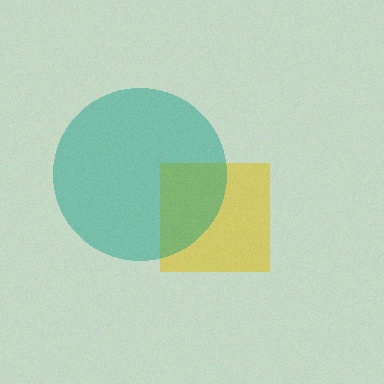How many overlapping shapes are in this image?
There are 2 overlapping shapes in the image.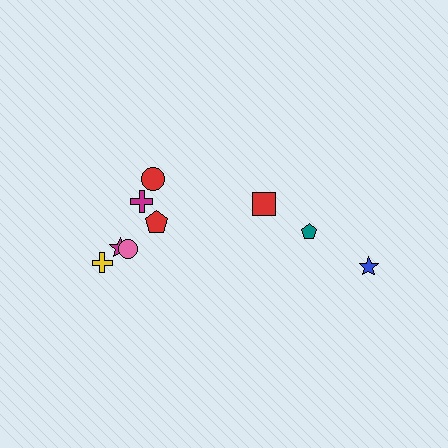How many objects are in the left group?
There are 6 objects.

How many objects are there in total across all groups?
There are 9 objects.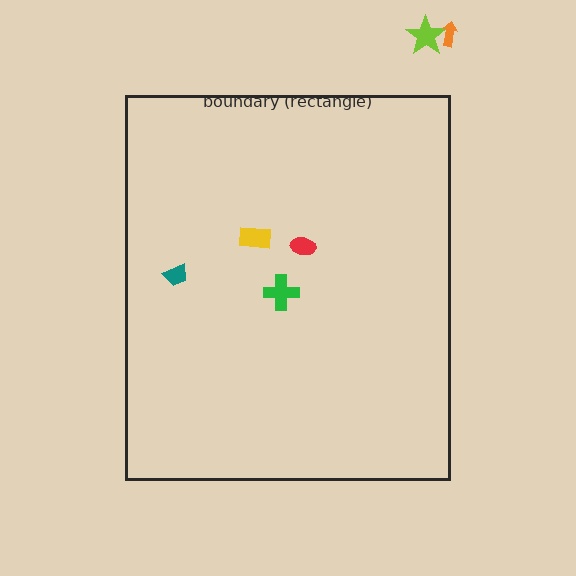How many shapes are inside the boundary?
4 inside, 2 outside.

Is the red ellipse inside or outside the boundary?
Inside.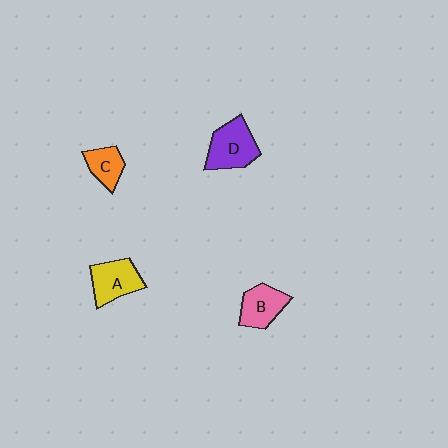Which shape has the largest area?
Shape D (purple).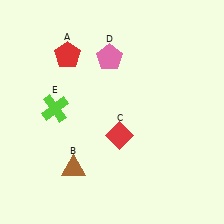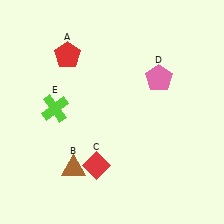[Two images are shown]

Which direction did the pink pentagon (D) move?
The pink pentagon (D) moved right.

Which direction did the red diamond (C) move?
The red diamond (C) moved down.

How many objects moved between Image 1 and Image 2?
2 objects moved between the two images.